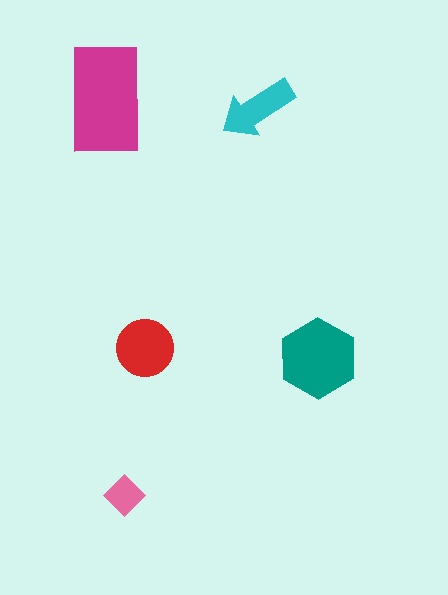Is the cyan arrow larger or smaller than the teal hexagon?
Smaller.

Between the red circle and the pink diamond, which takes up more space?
The red circle.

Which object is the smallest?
The pink diamond.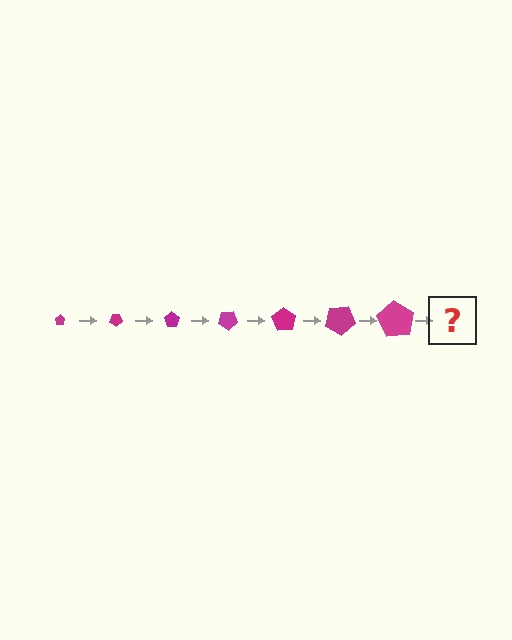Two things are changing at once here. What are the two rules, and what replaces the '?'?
The two rules are that the pentagon grows larger each step and it rotates 35 degrees each step. The '?' should be a pentagon, larger than the previous one and rotated 245 degrees from the start.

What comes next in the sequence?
The next element should be a pentagon, larger than the previous one and rotated 245 degrees from the start.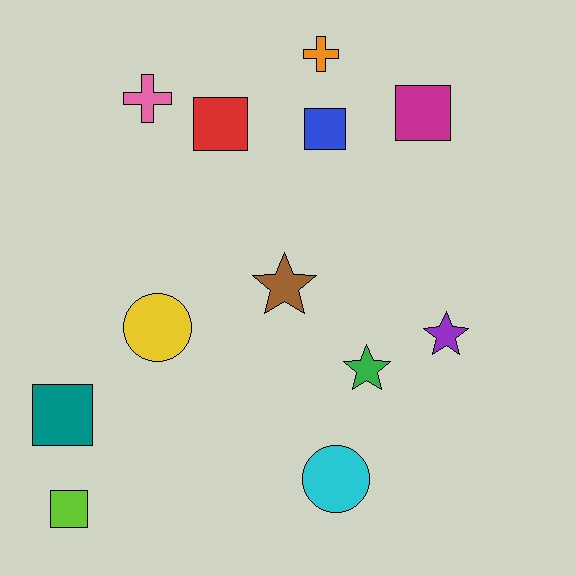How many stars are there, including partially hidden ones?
There are 3 stars.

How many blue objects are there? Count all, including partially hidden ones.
There is 1 blue object.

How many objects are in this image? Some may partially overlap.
There are 12 objects.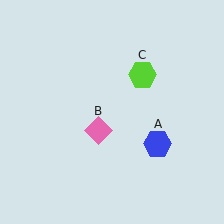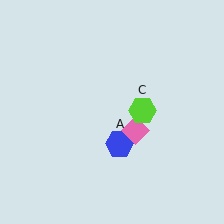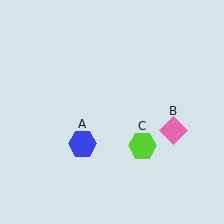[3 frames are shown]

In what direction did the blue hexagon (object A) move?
The blue hexagon (object A) moved left.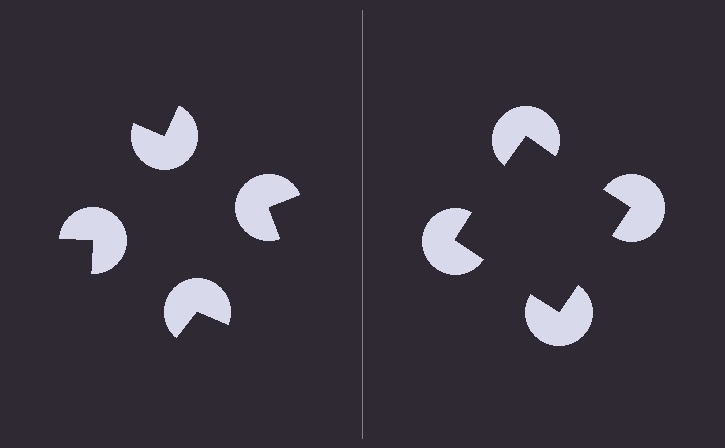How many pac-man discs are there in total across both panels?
8 — 4 on each side.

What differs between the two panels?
The pac-man discs are positioned identically on both sides; only the wedge orientations differ. On the right they align to a square; on the left they are misaligned.